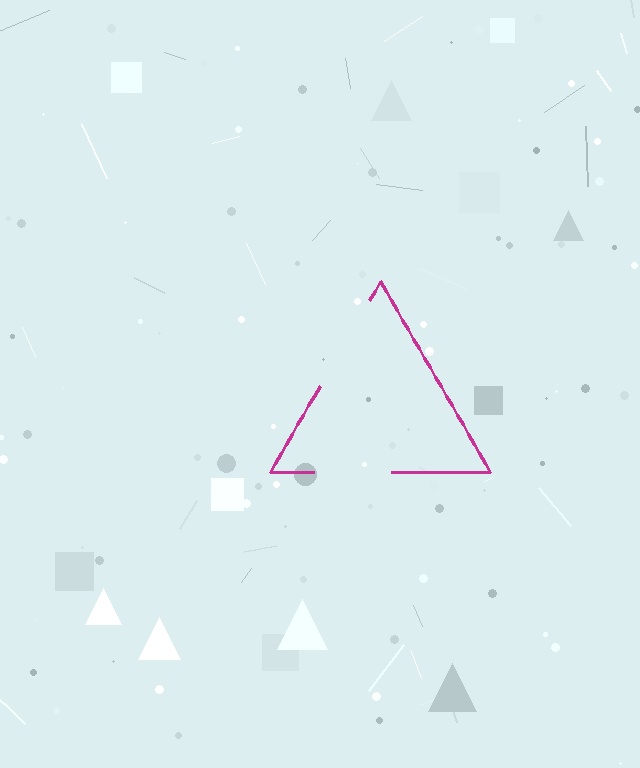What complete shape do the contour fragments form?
The contour fragments form a triangle.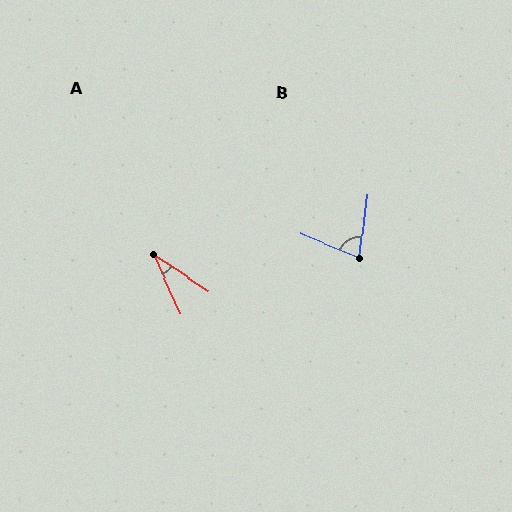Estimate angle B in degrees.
Approximately 75 degrees.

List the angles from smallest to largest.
A (33°), B (75°).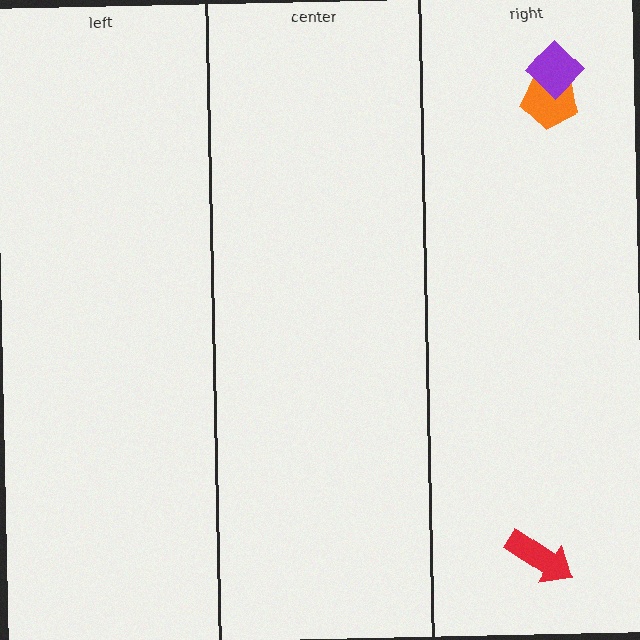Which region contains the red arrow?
The right region.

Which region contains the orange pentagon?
The right region.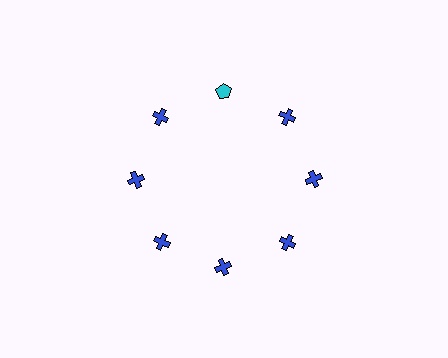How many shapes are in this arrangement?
There are 8 shapes arranged in a ring pattern.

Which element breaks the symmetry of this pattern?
The cyan pentagon at roughly the 12 o'clock position breaks the symmetry. All other shapes are blue crosses.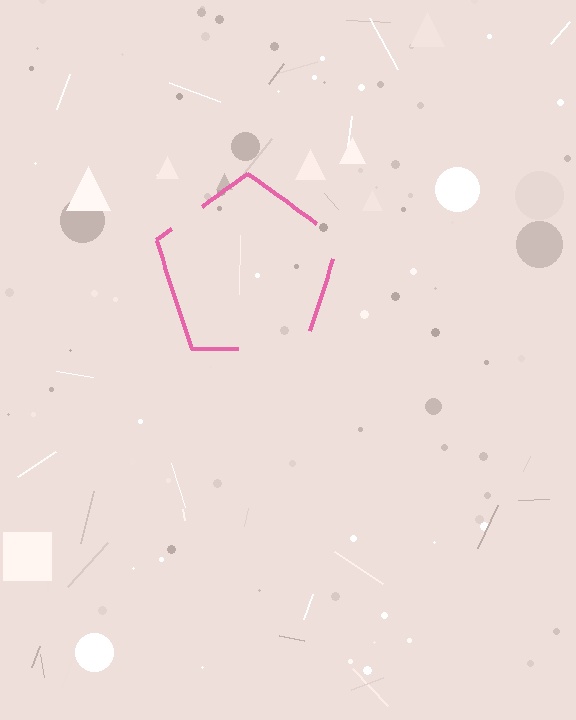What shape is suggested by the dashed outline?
The dashed outline suggests a pentagon.